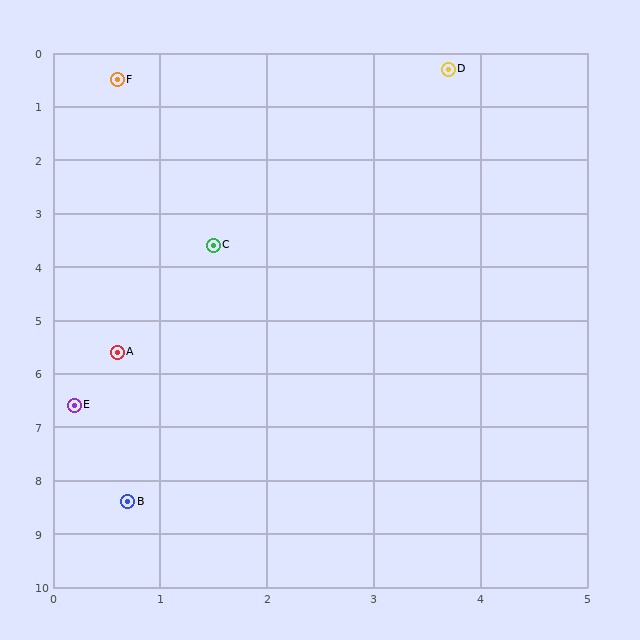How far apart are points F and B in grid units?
Points F and B are about 7.9 grid units apart.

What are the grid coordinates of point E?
Point E is at approximately (0.2, 6.6).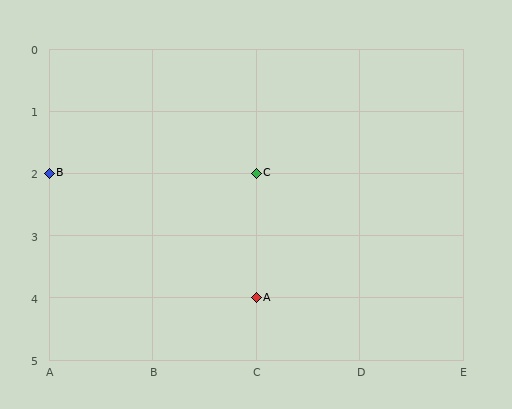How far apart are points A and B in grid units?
Points A and B are 2 columns and 2 rows apart (about 2.8 grid units diagonally).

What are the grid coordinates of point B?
Point B is at grid coordinates (A, 2).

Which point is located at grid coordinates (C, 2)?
Point C is at (C, 2).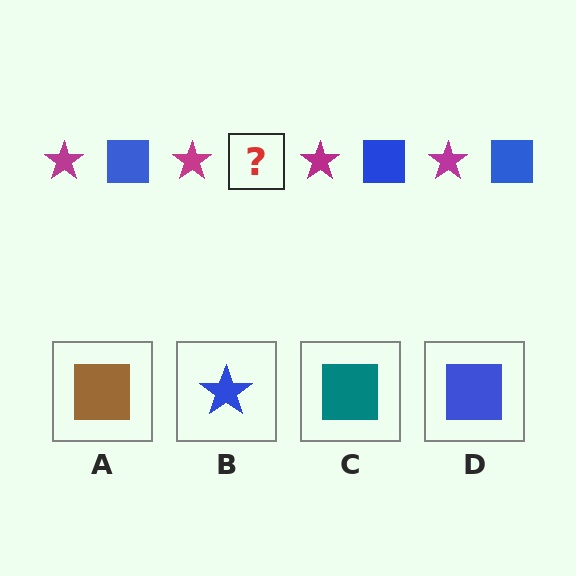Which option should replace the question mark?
Option D.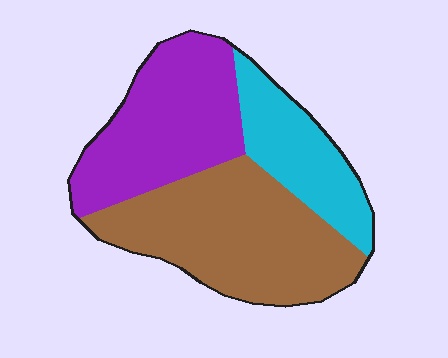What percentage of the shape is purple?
Purple covers 35% of the shape.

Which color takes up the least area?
Cyan, at roughly 20%.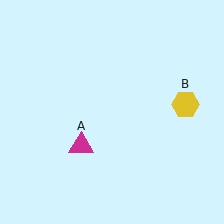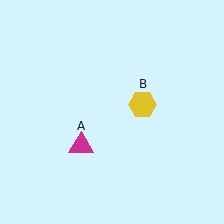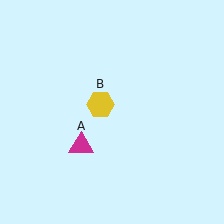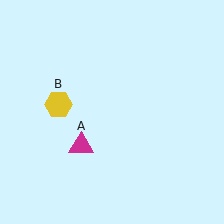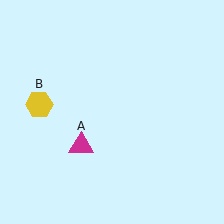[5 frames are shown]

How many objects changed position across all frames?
1 object changed position: yellow hexagon (object B).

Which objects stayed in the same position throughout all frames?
Magenta triangle (object A) remained stationary.